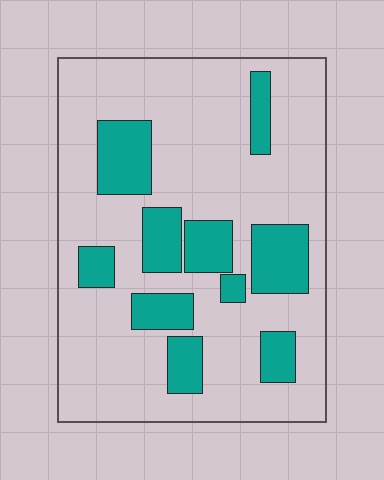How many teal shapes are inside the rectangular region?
10.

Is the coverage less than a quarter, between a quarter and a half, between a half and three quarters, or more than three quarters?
Less than a quarter.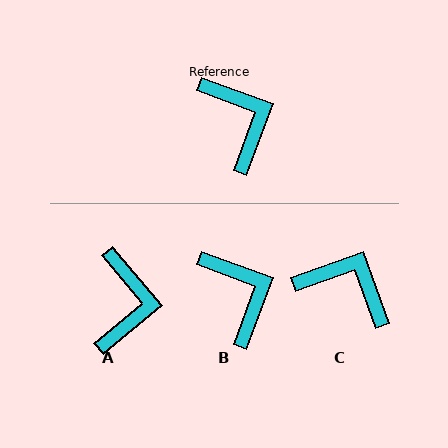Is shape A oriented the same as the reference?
No, it is off by about 30 degrees.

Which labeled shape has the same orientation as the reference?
B.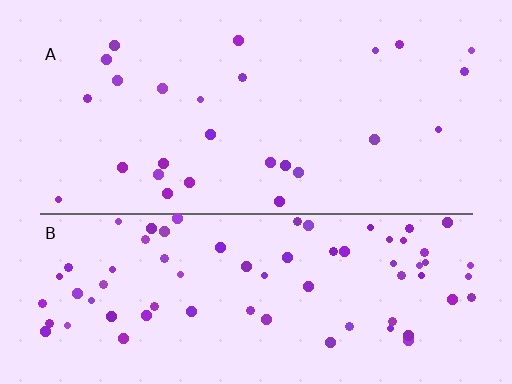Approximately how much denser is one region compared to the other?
Approximately 3.0× — region B over region A.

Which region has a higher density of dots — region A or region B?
B (the bottom).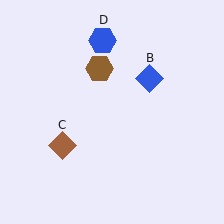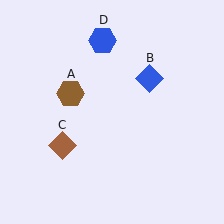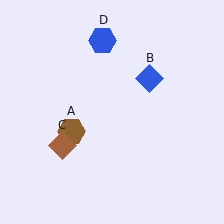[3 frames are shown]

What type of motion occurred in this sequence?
The brown hexagon (object A) rotated counterclockwise around the center of the scene.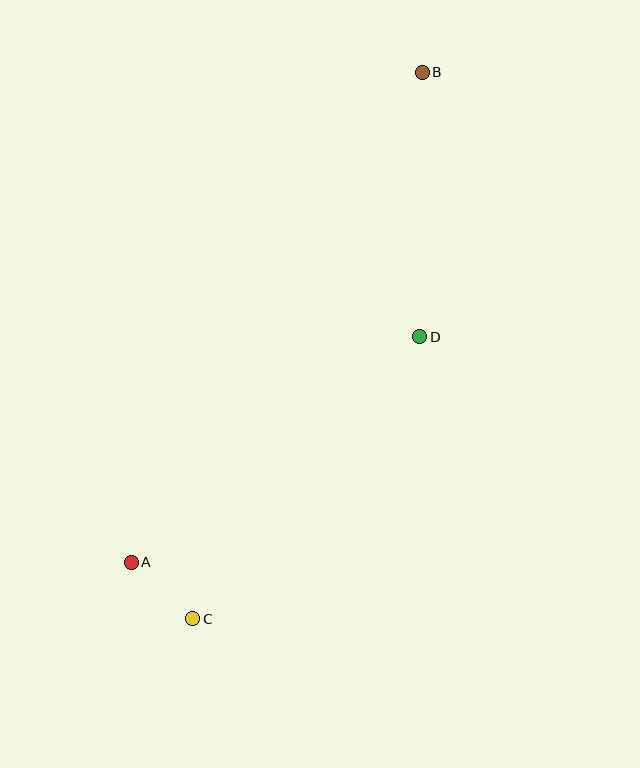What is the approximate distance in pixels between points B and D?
The distance between B and D is approximately 265 pixels.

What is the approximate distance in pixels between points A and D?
The distance between A and D is approximately 367 pixels.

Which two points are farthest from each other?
Points B and C are farthest from each other.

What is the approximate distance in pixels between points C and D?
The distance between C and D is approximately 362 pixels.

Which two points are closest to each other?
Points A and C are closest to each other.